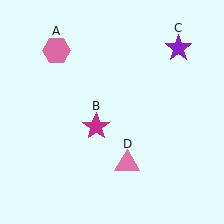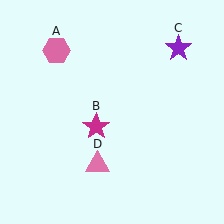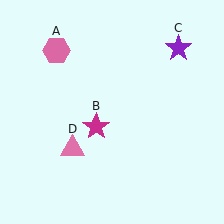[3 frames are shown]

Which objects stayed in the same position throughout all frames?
Pink hexagon (object A) and magenta star (object B) and purple star (object C) remained stationary.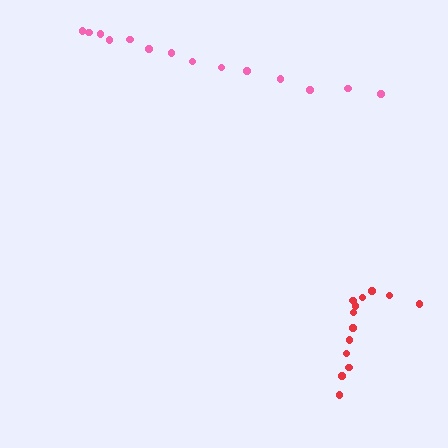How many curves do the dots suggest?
There are 2 distinct paths.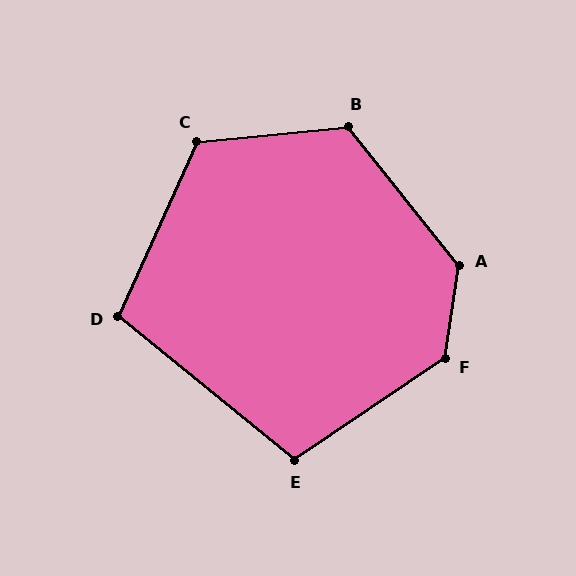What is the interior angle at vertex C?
Approximately 120 degrees (obtuse).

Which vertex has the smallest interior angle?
D, at approximately 105 degrees.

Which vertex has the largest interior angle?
A, at approximately 133 degrees.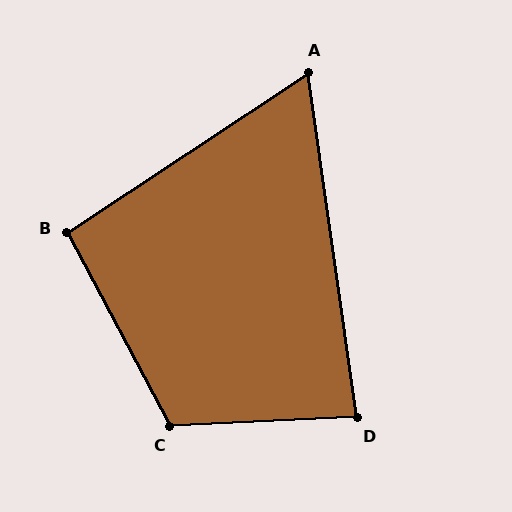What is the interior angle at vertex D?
Approximately 84 degrees (acute).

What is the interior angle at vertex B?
Approximately 96 degrees (obtuse).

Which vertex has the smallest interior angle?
A, at approximately 65 degrees.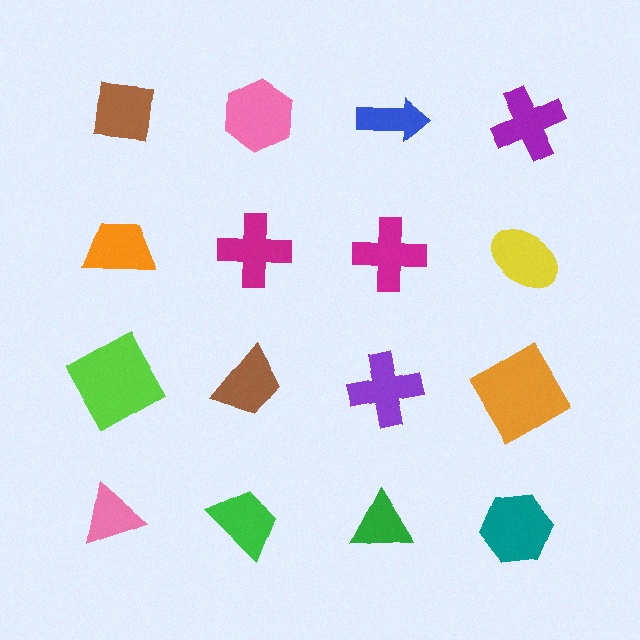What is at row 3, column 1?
A lime square.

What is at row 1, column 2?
A pink hexagon.